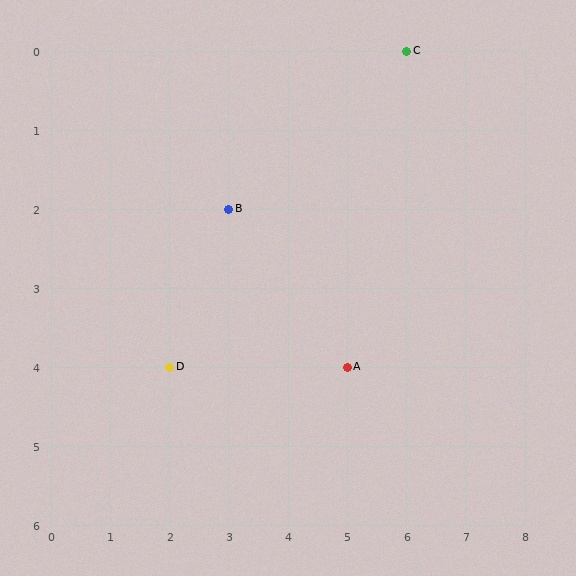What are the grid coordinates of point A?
Point A is at grid coordinates (5, 4).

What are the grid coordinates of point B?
Point B is at grid coordinates (3, 2).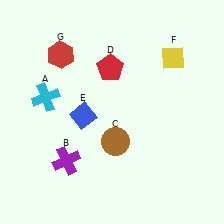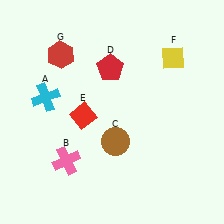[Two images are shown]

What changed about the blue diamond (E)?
In Image 1, E is blue. In Image 2, it changed to red.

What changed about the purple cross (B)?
In Image 1, B is purple. In Image 2, it changed to pink.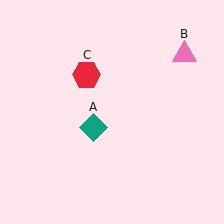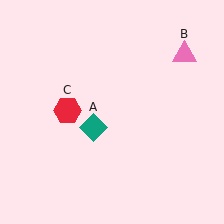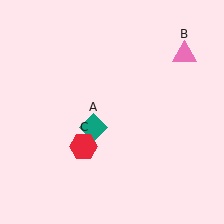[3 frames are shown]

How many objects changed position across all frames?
1 object changed position: red hexagon (object C).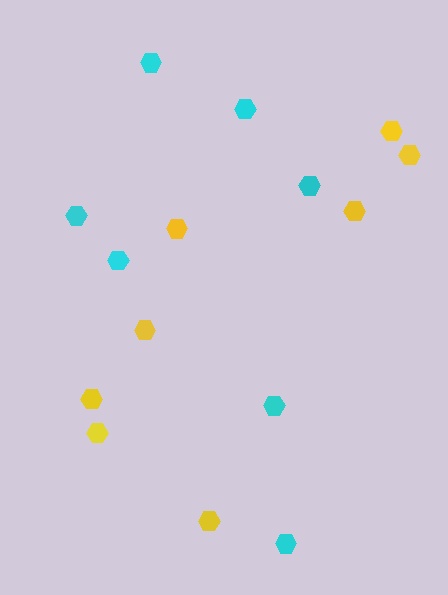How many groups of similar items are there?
There are 2 groups: one group of cyan hexagons (7) and one group of yellow hexagons (8).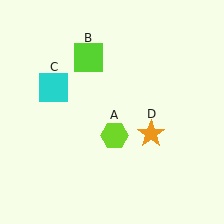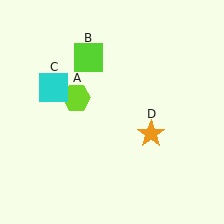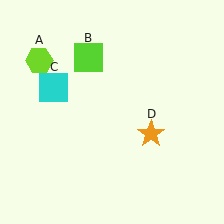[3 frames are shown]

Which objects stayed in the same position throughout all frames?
Lime square (object B) and cyan square (object C) and orange star (object D) remained stationary.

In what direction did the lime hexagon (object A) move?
The lime hexagon (object A) moved up and to the left.